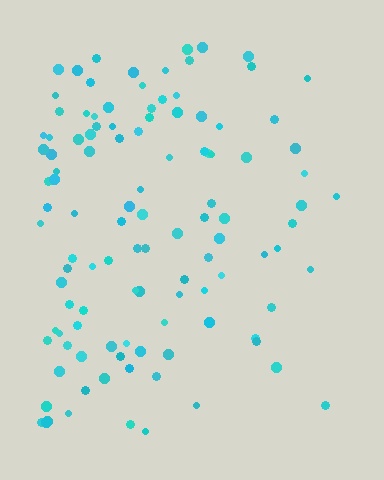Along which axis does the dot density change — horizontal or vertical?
Horizontal.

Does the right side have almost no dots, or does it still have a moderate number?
Still a moderate number, just noticeably fewer than the left.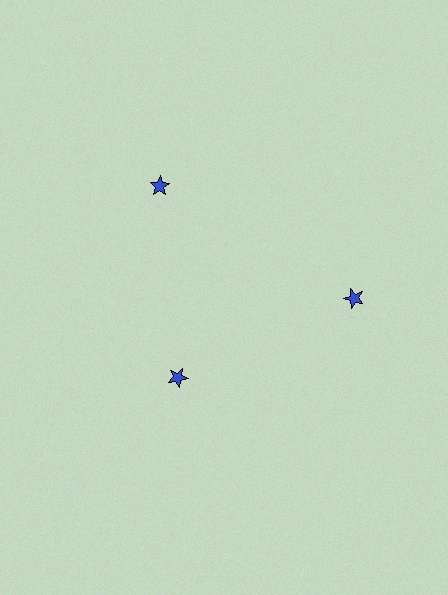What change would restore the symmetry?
The symmetry would be restored by moving it outward, back onto the ring so that all 3 stars sit at equal angles and equal distance from the center.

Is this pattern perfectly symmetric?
No. The 3 blue stars are arranged in a ring, but one element near the 7 o'clock position is pulled inward toward the center, breaking the 3-fold rotational symmetry.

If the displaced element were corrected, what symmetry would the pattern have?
It would have 3-fold rotational symmetry — the pattern would map onto itself every 120 degrees.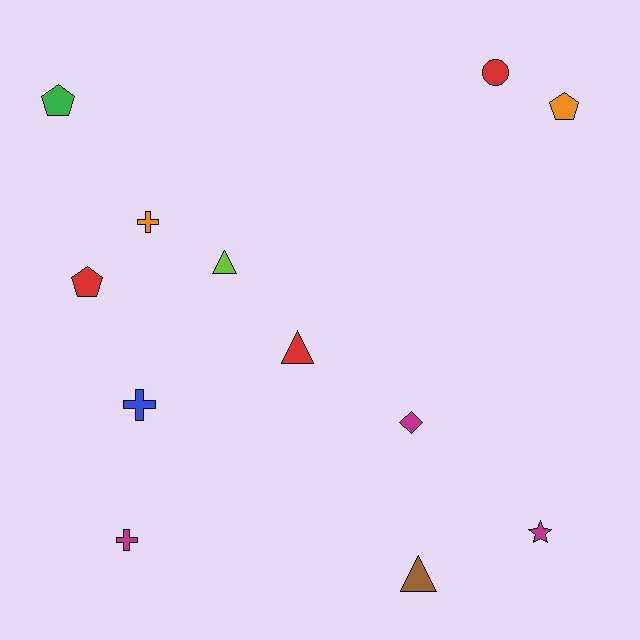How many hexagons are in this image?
There are no hexagons.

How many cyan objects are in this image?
There are no cyan objects.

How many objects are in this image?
There are 12 objects.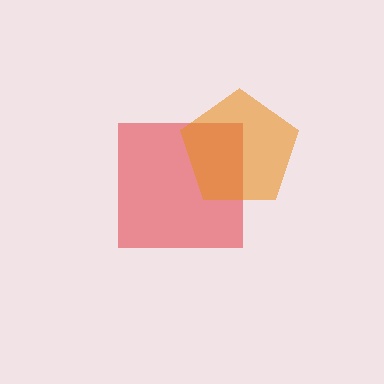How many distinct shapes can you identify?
There are 2 distinct shapes: a red square, an orange pentagon.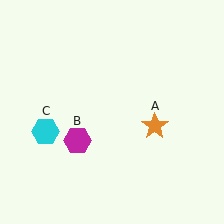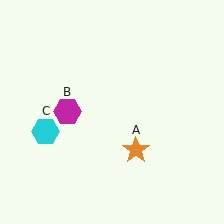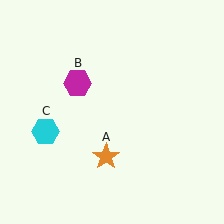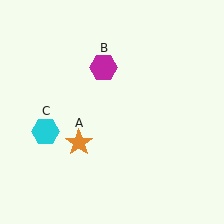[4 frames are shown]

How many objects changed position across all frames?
2 objects changed position: orange star (object A), magenta hexagon (object B).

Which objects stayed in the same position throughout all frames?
Cyan hexagon (object C) remained stationary.